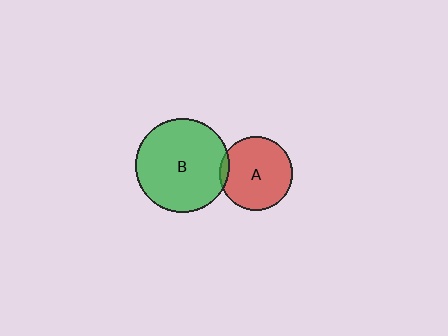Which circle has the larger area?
Circle B (green).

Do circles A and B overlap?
Yes.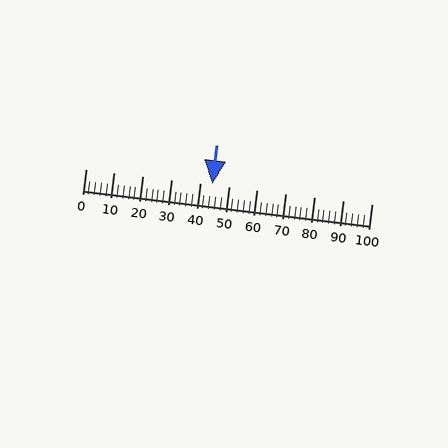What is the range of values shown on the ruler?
The ruler shows values from 0 to 100.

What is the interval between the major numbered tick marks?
The major tick marks are spaced 10 units apart.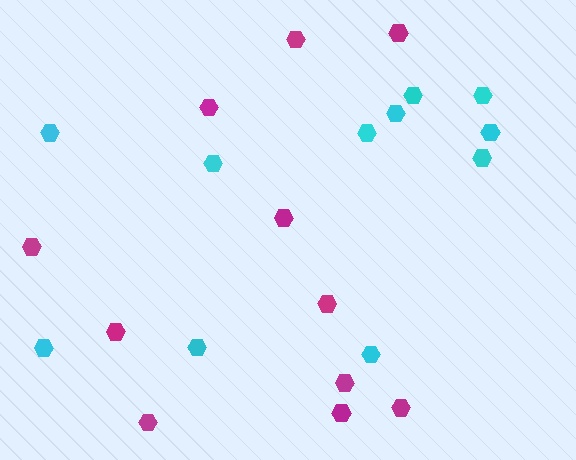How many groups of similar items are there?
There are 2 groups: one group of magenta hexagons (11) and one group of cyan hexagons (11).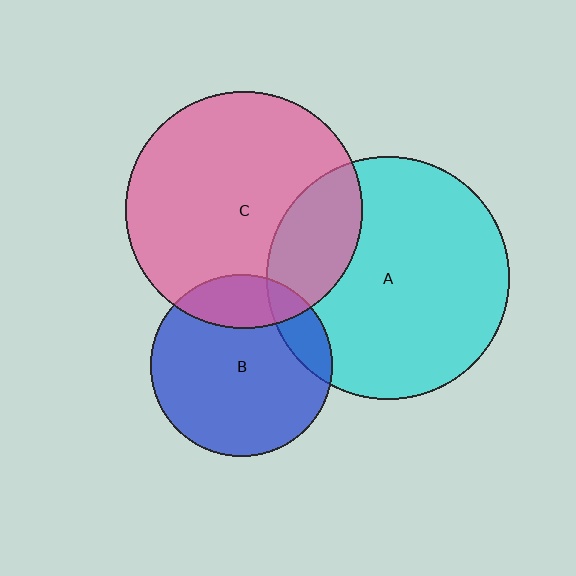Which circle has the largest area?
Circle A (cyan).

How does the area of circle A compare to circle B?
Approximately 1.8 times.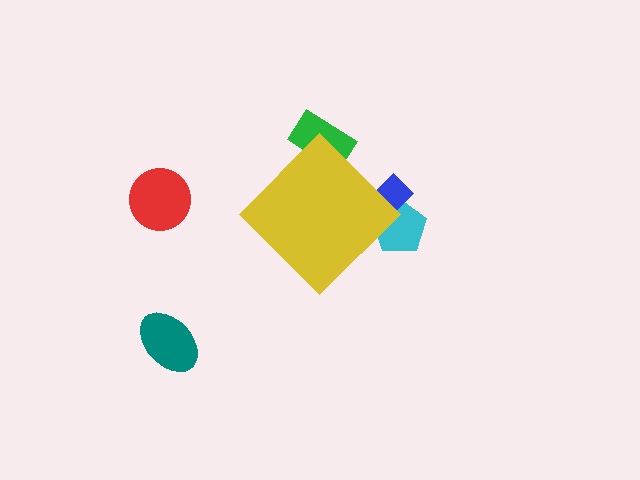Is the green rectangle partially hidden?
Yes, the green rectangle is partially hidden behind the yellow diamond.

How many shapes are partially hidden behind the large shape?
3 shapes are partially hidden.